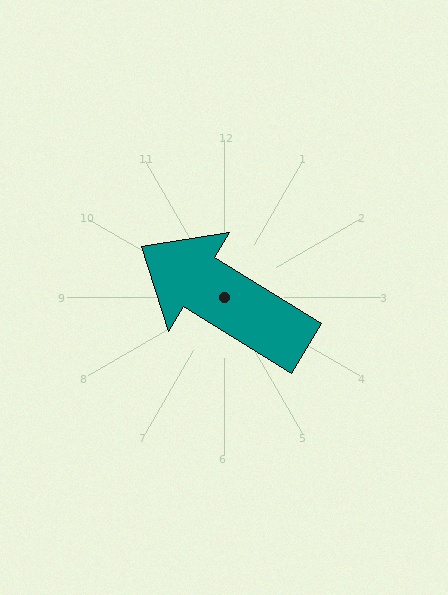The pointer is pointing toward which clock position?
Roughly 10 o'clock.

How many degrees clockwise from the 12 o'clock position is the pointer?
Approximately 302 degrees.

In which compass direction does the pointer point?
Northwest.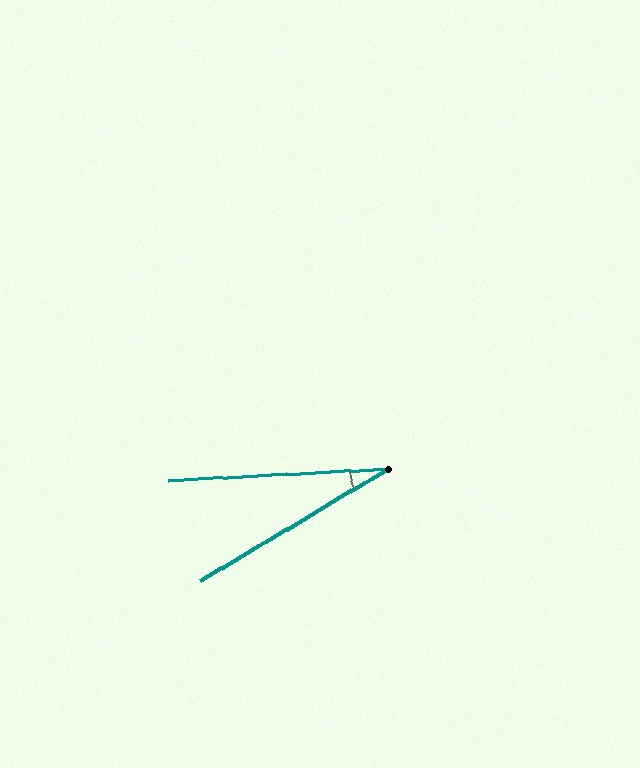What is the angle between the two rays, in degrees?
Approximately 28 degrees.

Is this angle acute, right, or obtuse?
It is acute.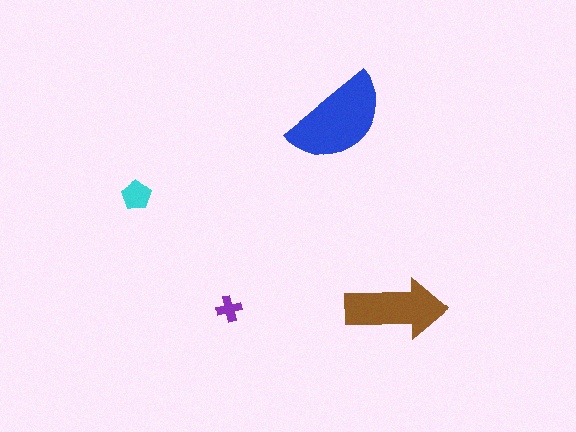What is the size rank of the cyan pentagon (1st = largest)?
3rd.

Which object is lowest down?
The brown arrow is bottommost.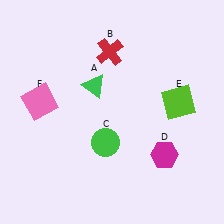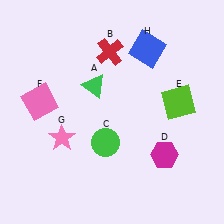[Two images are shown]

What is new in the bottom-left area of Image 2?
A pink star (G) was added in the bottom-left area of Image 2.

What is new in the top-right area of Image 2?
A blue square (H) was added in the top-right area of Image 2.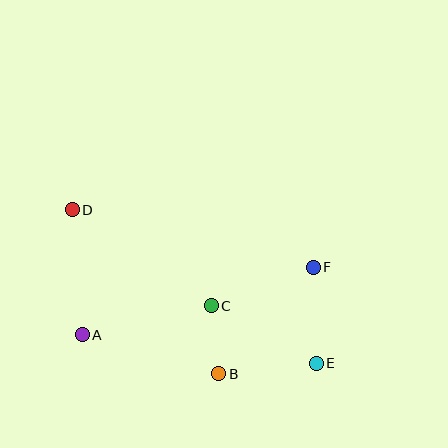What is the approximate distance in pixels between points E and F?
The distance between E and F is approximately 96 pixels.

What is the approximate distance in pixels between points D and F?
The distance between D and F is approximately 248 pixels.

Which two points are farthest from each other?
Points D and E are farthest from each other.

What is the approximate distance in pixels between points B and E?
The distance between B and E is approximately 98 pixels.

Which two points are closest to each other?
Points B and C are closest to each other.